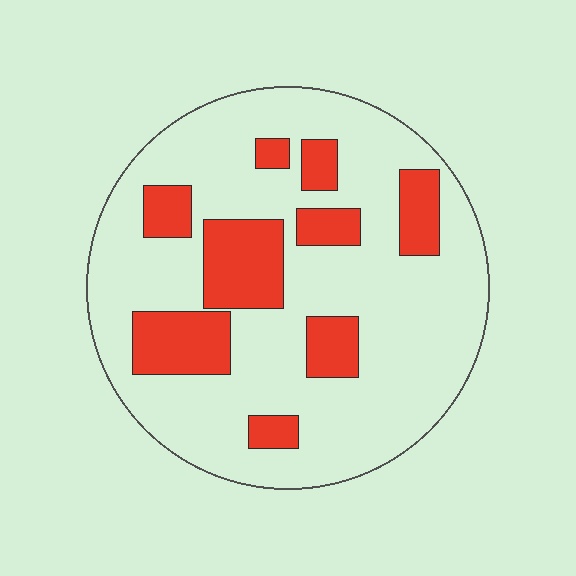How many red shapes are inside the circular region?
9.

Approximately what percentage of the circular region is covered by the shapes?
Approximately 25%.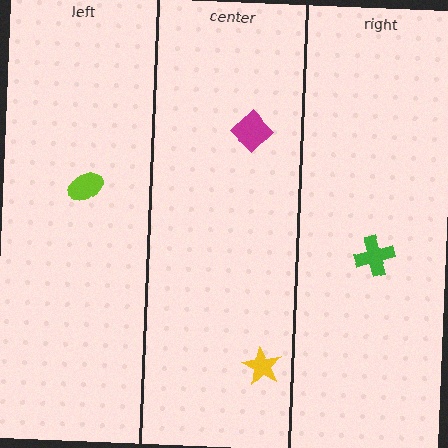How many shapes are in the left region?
1.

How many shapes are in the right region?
1.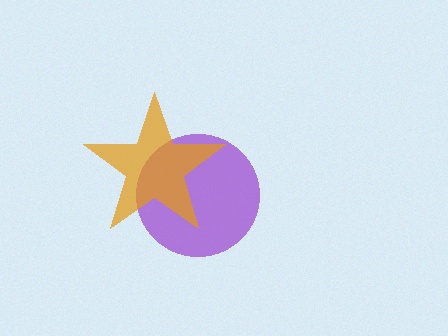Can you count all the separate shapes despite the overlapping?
Yes, there are 2 separate shapes.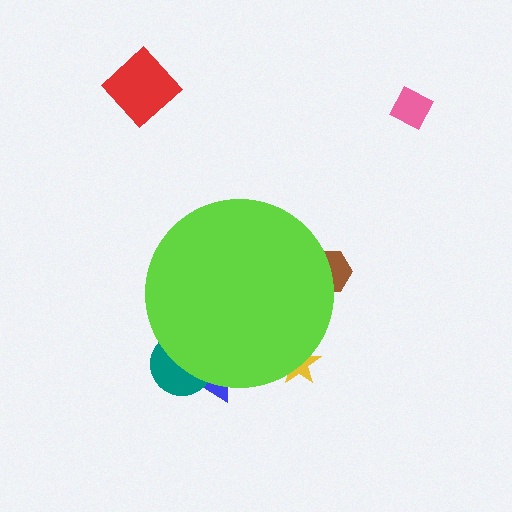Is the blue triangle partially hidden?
Yes, the blue triangle is partially hidden behind the lime circle.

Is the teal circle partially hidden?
Yes, the teal circle is partially hidden behind the lime circle.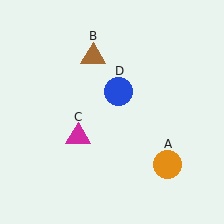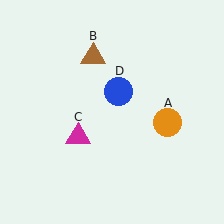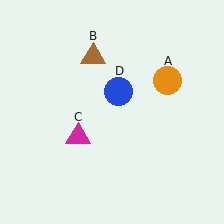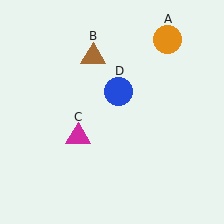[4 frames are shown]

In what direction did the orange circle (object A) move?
The orange circle (object A) moved up.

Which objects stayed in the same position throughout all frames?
Brown triangle (object B) and magenta triangle (object C) and blue circle (object D) remained stationary.